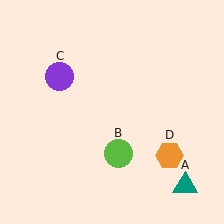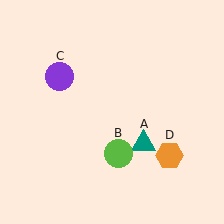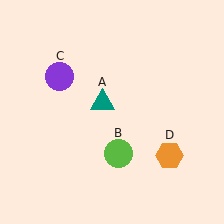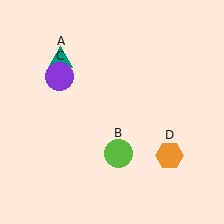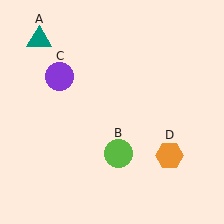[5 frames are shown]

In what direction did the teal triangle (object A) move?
The teal triangle (object A) moved up and to the left.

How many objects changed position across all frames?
1 object changed position: teal triangle (object A).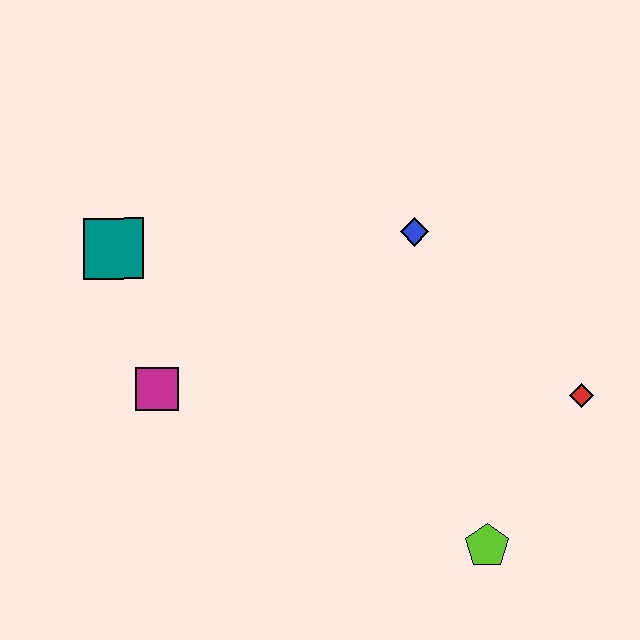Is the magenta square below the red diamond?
No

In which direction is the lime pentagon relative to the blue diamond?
The lime pentagon is below the blue diamond.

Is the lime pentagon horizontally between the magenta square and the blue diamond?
No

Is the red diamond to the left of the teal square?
No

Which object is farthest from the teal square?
The red diamond is farthest from the teal square.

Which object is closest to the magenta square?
The teal square is closest to the magenta square.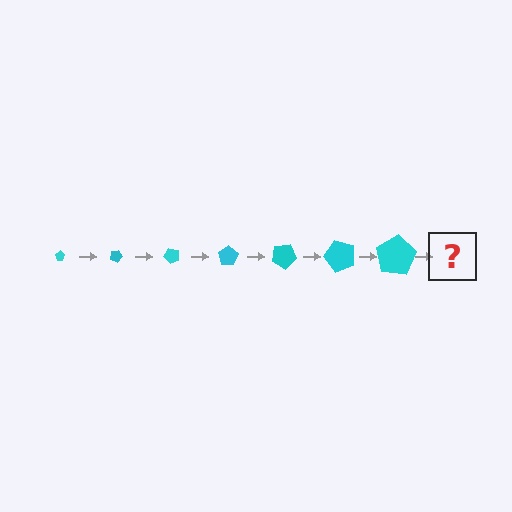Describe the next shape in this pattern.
It should be a pentagon, larger than the previous one and rotated 175 degrees from the start.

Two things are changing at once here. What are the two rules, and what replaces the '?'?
The two rules are that the pentagon grows larger each step and it rotates 25 degrees each step. The '?' should be a pentagon, larger than the previous one and rotated 175 degrees from the start.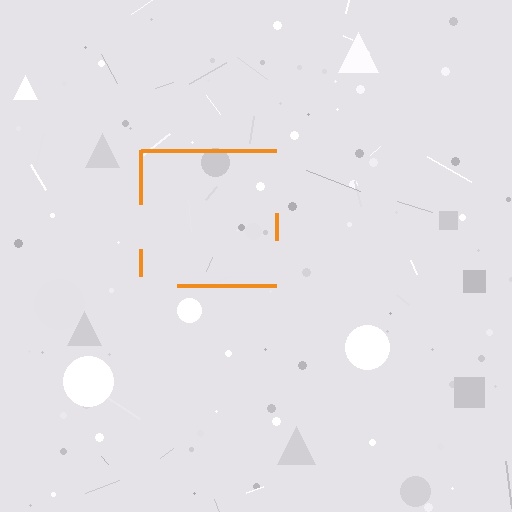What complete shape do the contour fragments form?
The contour fragments form a square.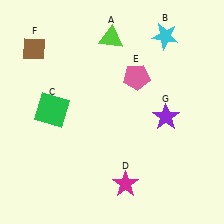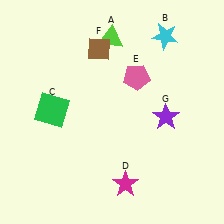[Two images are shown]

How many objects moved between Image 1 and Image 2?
1 object moved between the two images.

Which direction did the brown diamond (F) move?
The brown diamond (F) moved right.